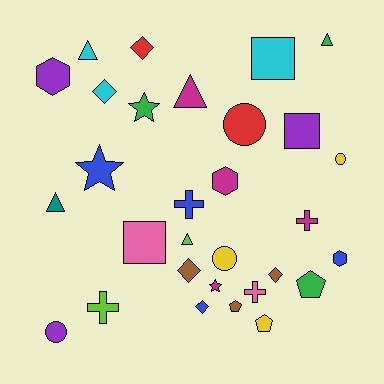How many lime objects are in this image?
There are 2 lime objects.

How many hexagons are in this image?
There are 3 hexagons.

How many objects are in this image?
There are 30 objects.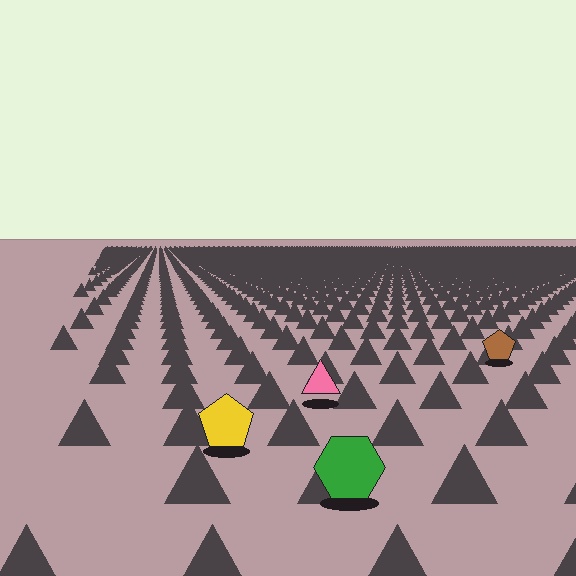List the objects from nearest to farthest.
From nearest to farthest: the green hexagon, the yellow pentagon, the pink triangle, the brown pentagon.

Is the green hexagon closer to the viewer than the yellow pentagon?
Yes. The green hexagon is closer — you can tell from the texture gradient: the ground texture is coarser near it.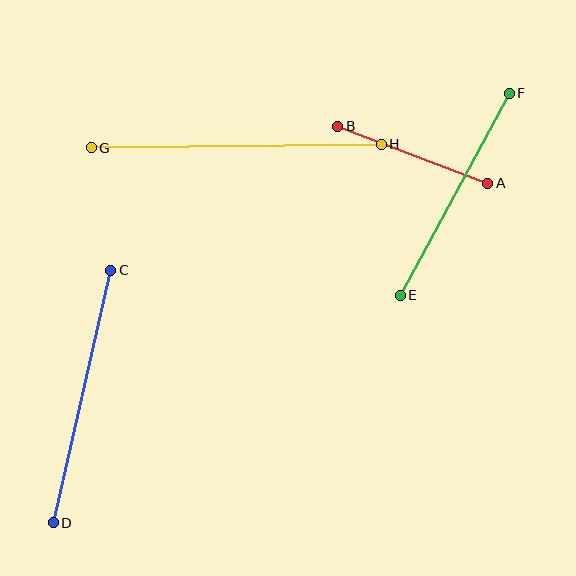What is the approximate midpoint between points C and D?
The midpoint is at approximately (82, 396) pixels.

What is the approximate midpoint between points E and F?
The midpoint is at approximately (455, 194) pixels.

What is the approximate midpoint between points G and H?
The midpoint is at approximately (236, 146) pixels.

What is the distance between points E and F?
The distance is approximately 230 pixels.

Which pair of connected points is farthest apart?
Points G and H are farthest apart.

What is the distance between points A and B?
The distance is approximately 160 pixels.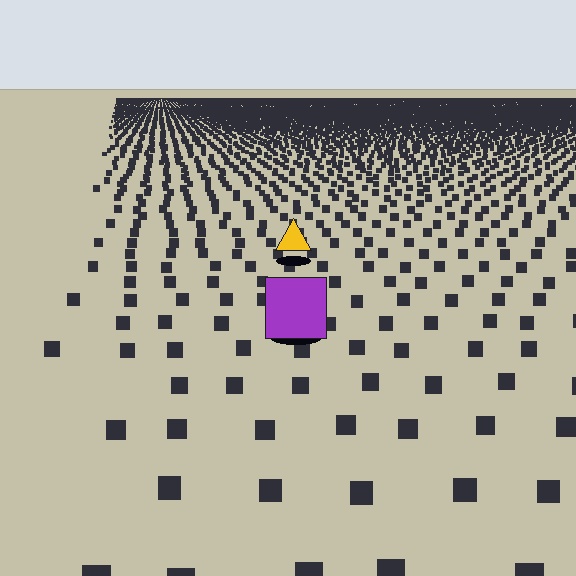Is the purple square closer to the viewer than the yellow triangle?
Yes. The purple square is closer — you can tell from the texture gradient: the ground texture is coarser near it.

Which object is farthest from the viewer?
The yellow triangle is farthest from the viewer. It appears smaller and the ground texture around it is denser.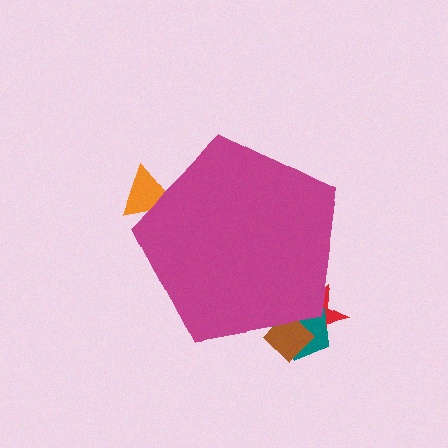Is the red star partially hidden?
Yes, the red star is partially hidden behind the magenta pentagon.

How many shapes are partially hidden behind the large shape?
4 shapes are partially hidden.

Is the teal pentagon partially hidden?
Yes, the teal pentagon is partially hidden behind the magenta pentagon.